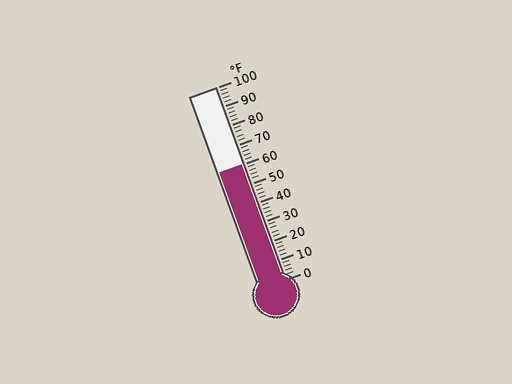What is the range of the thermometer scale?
The thermometer scale ranges from 0°F to 100°F.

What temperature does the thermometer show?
The thermometer shows approximately 60°F.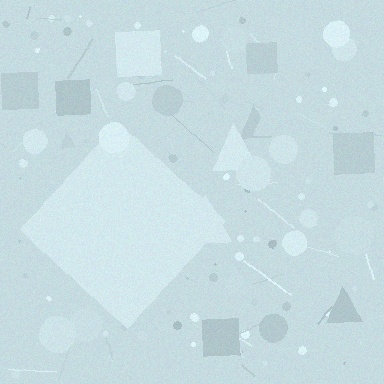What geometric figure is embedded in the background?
A diamond is embedded in the background.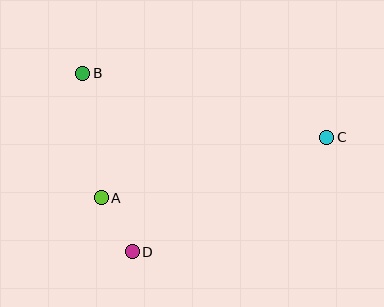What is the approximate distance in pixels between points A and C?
The distance between A and C is approximately 233 pixels.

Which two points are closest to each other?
Points A and D are closest to each other.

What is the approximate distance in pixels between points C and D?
The distance between C and D is approximately 226 pixels.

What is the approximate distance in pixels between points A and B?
The distance between A and B is approximately 126 pixels.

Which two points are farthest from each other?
Points B and C are farthest from each other.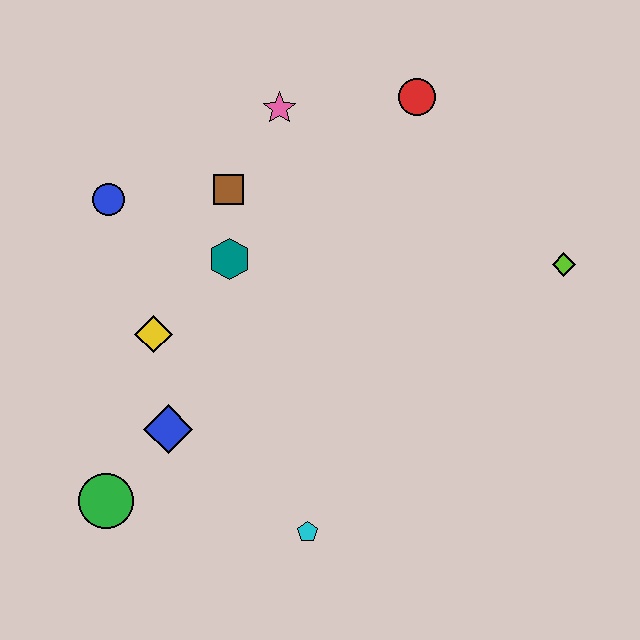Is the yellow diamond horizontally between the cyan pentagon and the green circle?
Yes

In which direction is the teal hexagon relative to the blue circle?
The teal hexagon is to the right of the blue circle.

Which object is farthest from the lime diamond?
The green circle is farthest from the lime diamond.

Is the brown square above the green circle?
Yes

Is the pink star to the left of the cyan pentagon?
Yes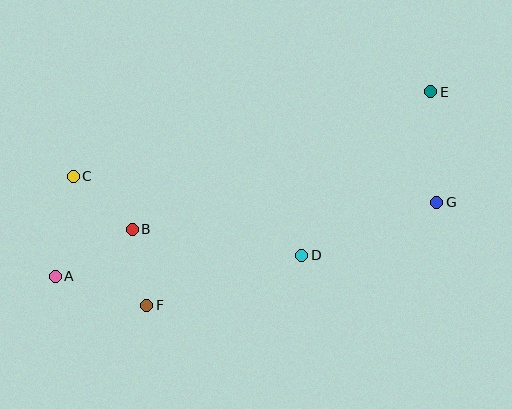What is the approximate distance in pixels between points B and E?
The distance between B and E is approximately 329 pixels.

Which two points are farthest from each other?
Points A and E are farthest from each other.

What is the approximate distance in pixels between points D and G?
The distance between D and G is approximately 145 pixels.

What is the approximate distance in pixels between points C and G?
The distance between C and G is approximately 364 pixels.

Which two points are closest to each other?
Points B and F are closest to each other.